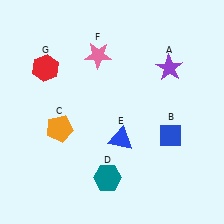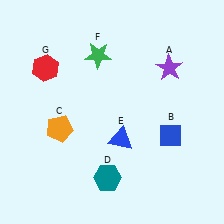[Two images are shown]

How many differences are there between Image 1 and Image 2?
There is 1 difference between the two images.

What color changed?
The star (F) changed from pink in Image 1 to green in Image 2.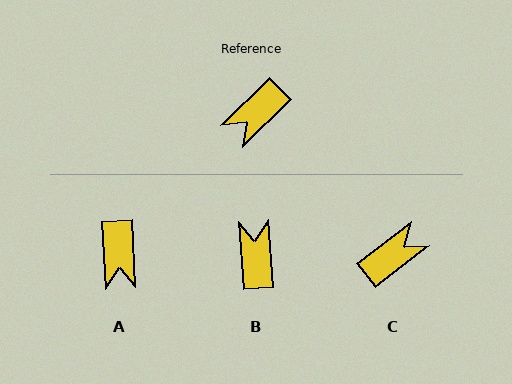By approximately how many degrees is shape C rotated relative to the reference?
Approximately 172 degrees counter-clockwise.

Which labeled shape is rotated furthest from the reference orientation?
C, about 172 degrees away.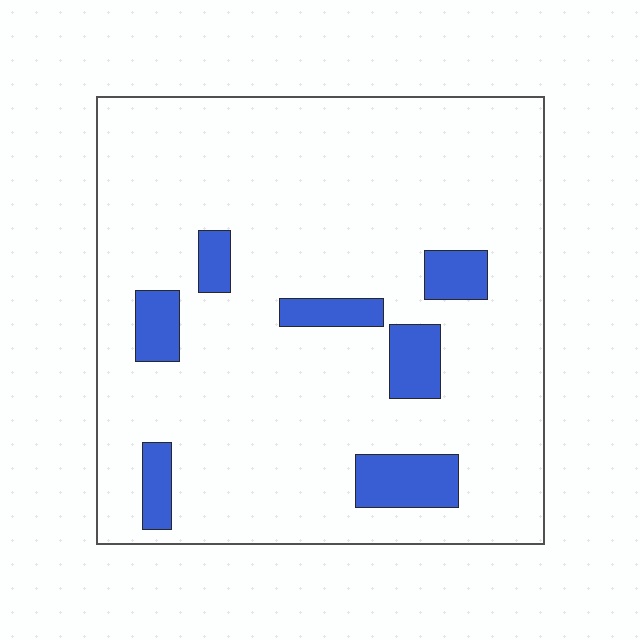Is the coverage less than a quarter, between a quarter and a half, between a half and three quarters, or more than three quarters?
Less than a quarter.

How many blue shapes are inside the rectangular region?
7.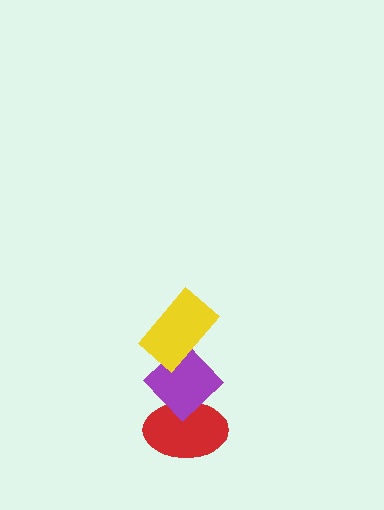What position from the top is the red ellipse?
The red ellipse is 3rd from the top.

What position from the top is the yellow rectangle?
The yellow rectangle is 1st from the top.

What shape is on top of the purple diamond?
The yellow rectangle is on top of the purple diamond.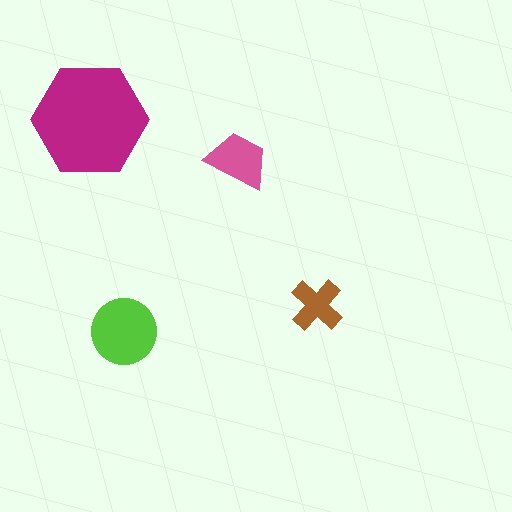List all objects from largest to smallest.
The magenta hexagon, the lime circle, the pink trapezoid, the brown cross.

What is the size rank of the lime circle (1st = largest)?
2nd.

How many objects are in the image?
There are 4 objects in the image.